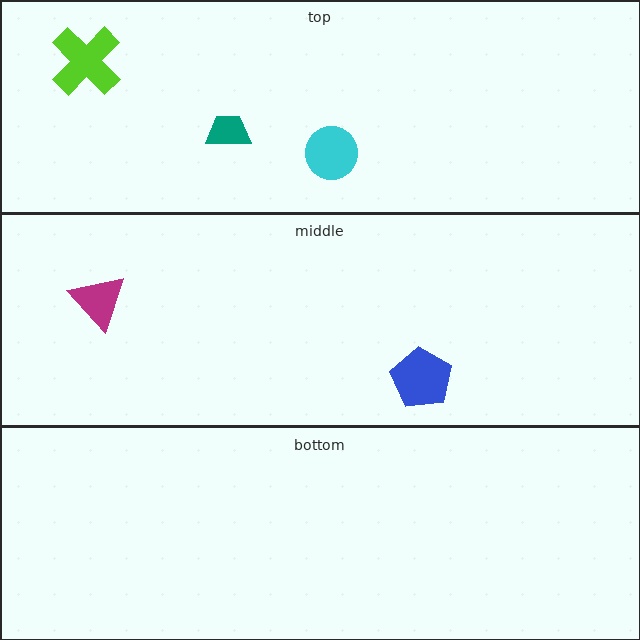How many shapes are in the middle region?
2.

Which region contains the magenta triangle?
The middle region.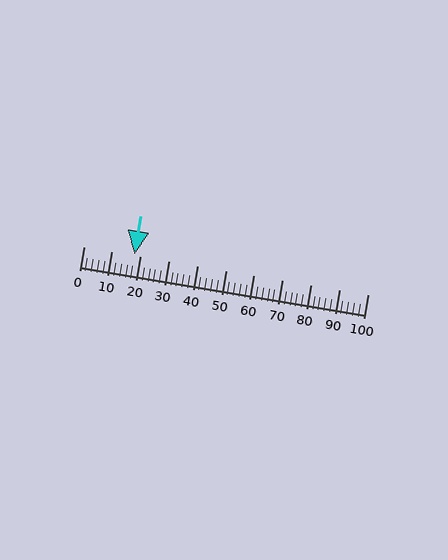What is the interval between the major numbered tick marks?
The major tick marks are spaced 10 units apart.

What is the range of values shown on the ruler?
The ruler shows values from 0 to 100.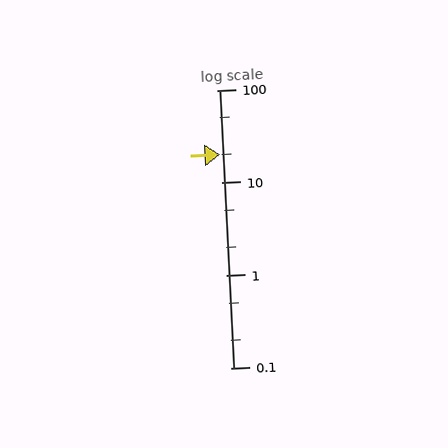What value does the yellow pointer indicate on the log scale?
The pointer indicates approximately 20.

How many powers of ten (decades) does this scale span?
The scale spans 3 decades, from 0.1 to 100.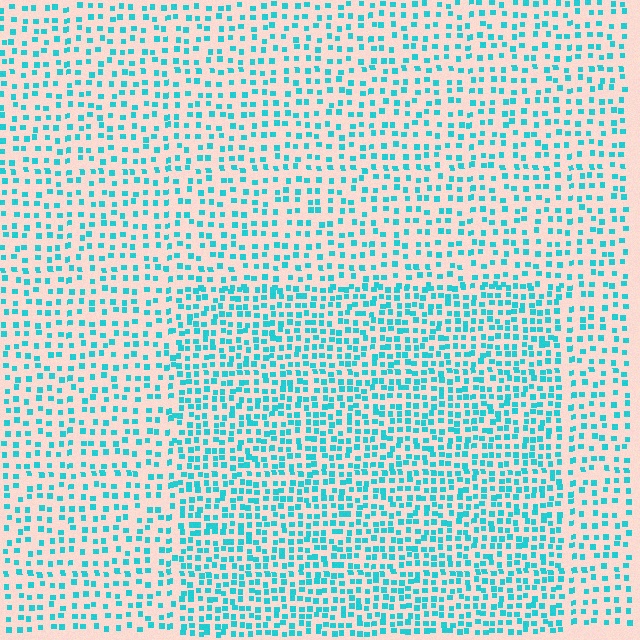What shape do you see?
I see a rectangle.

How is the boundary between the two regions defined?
The boundary is defined by a change in element density (approximately 1.7x ratio). All elements are the same color, size, and shape.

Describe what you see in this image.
The image contains small cyan elements arranged at two different densities. A rectangle-shaped region is visible where the elements are more densely packed than the surrounding area.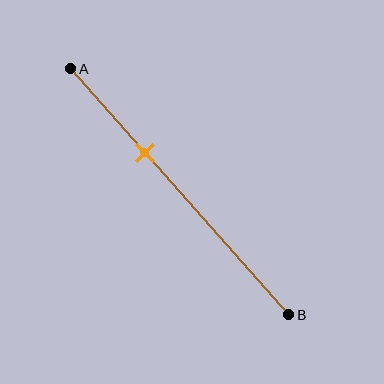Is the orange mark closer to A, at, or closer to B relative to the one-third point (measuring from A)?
The orange mark is approximately at the one-third point of segment AB.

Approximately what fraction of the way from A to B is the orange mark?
The orange mark is approximately 35% of the way from A to B.